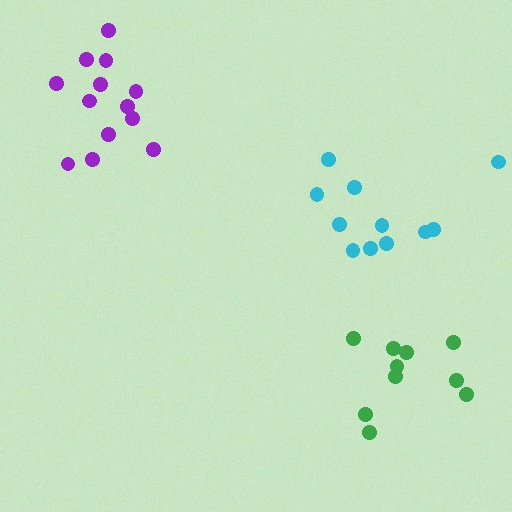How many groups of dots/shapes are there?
There are 3 groups.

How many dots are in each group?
Group 1: 13 dots, Group 2: 11 dots, Group 3: 10 dots (34 total).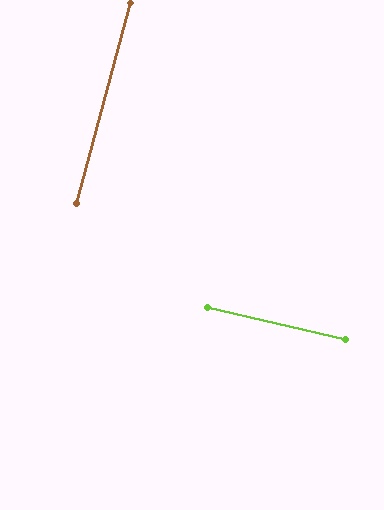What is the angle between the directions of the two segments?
Approximately 88 degrees.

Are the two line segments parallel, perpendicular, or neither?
Perpendicular — they meet at approximately 88°.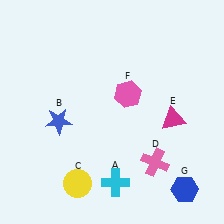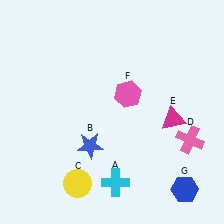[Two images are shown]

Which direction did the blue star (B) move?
The blue star (B) moved right.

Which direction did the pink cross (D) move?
The pink cross (D) moved right.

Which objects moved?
The objects that moved are: the blue star (B), the pink cross (D).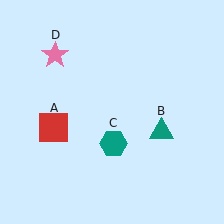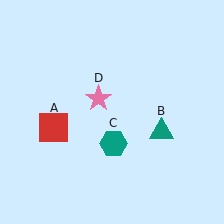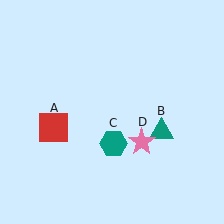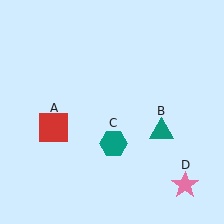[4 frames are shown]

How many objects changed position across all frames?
1 object changed position: pink star (object D).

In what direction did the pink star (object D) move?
The pink star (object D) moved down and to the right.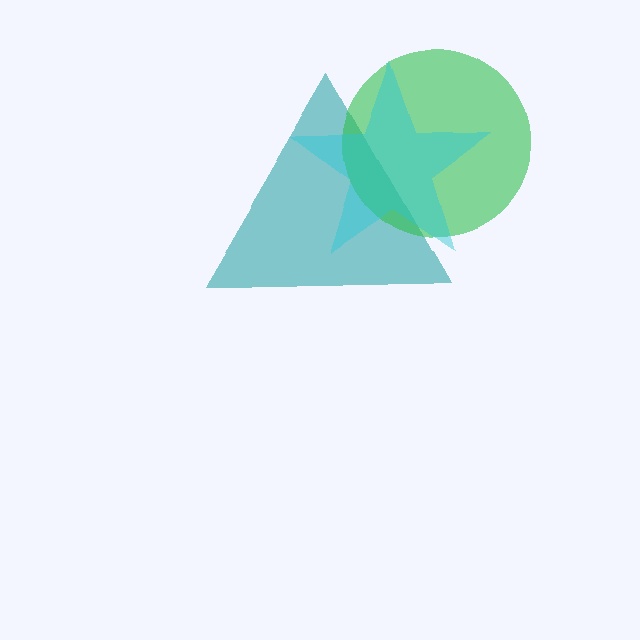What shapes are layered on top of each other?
The layered shapes are: a teal triangle, a green circle, a cyan star.